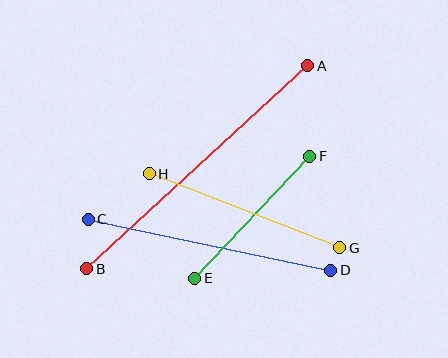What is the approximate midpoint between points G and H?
The midpoint is at approximately (245, 211) pixels.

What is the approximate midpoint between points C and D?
The midpoint is at approximately (209, 245) pixels.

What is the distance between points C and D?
The distance is approximately 248 pixels.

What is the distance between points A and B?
The distance is approximately 300 pixels.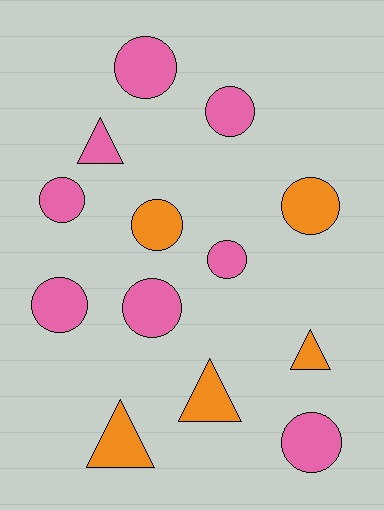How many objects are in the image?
There are 13 objects.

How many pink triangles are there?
There is 1 pink triangle.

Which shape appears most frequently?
Circle, with 9 objects.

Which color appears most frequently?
Pink, with 8 objects.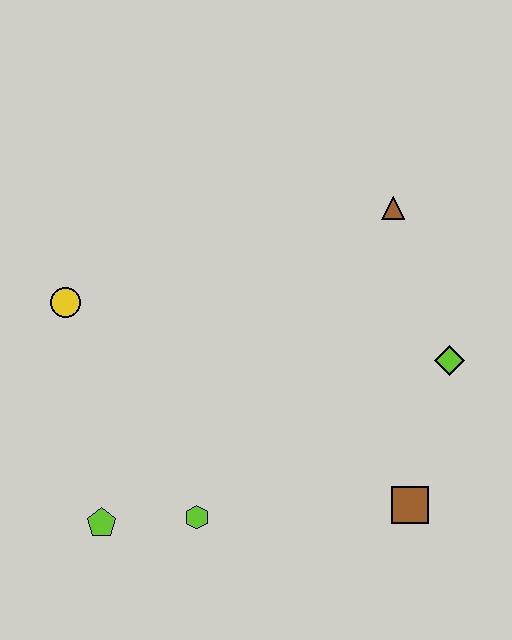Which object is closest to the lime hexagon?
The lime pentagon is closest to the lime hexagon.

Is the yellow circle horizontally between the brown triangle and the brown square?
No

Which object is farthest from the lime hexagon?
The brown triangle is farthest from the lime hexagon.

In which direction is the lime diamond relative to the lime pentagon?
The lime diamond is to the right of the lime pentagon.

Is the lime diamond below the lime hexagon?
No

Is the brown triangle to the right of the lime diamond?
No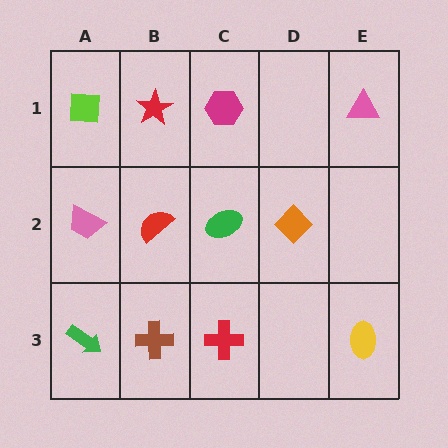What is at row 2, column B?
A red semicircle.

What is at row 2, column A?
A pink trapezoid.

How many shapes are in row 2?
4 shapes.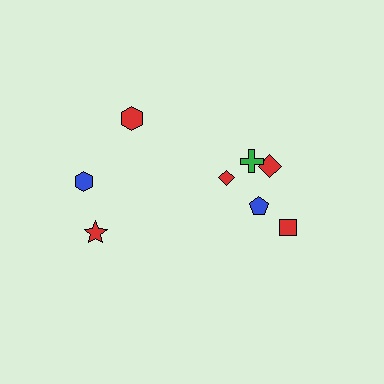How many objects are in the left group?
There are 3 objects.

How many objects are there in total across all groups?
There are 8 objects.